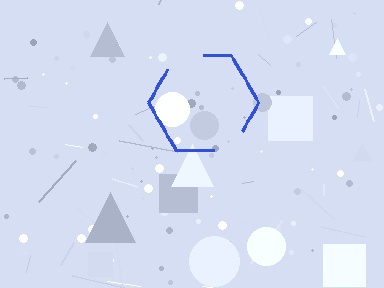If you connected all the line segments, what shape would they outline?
They would outline a hexagon.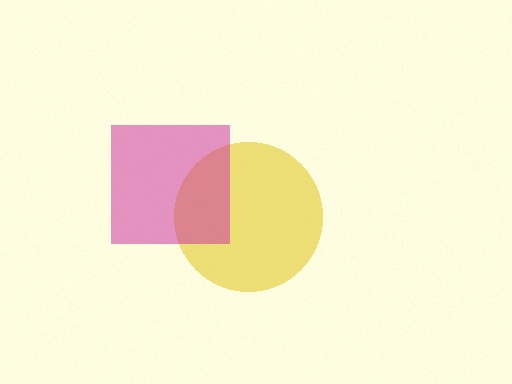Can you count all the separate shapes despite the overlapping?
Yes, there are 2 separate shapes.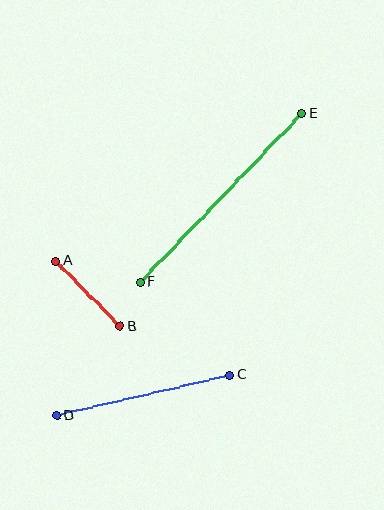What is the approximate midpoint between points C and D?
The midpoint is at approximately (143, 395) pixels.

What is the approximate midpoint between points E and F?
The midpoint is at approximately (221, 198) pixels.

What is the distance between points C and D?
The distance is approximately 178 pixels.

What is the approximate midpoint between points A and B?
The midpoint is at approximately (88, 294) pixels.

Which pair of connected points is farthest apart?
Points E and F are farthest apart.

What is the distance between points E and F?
The distance is approximately 234 pixels.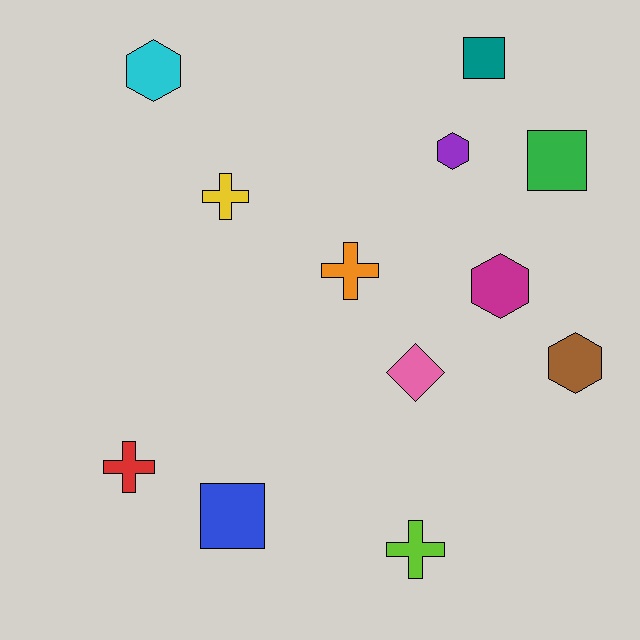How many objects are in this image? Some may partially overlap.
There are 12 objects.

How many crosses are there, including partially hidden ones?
There are 4 crosses.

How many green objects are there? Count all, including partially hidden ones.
There is 1 green object.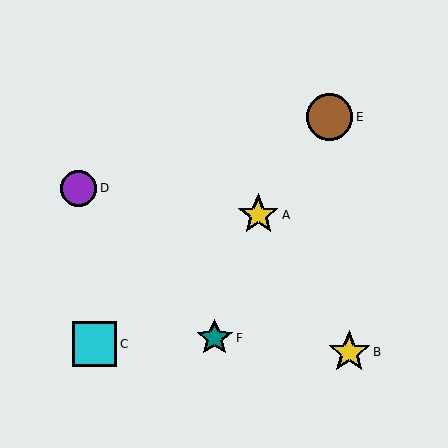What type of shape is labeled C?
Shape C is a cyan square.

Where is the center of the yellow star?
The center of the yellow star is at (258, 215).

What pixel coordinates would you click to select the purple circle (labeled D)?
Click at (79, 188) to select the purple circle D.